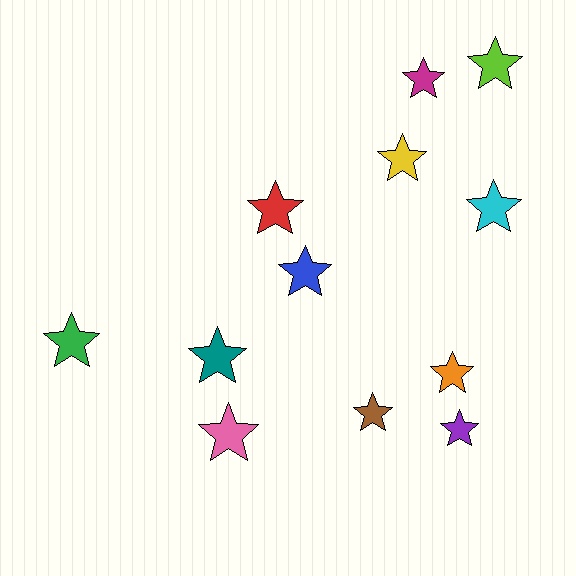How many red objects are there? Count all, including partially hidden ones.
There is 1 red object.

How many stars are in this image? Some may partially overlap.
There are 12 stars.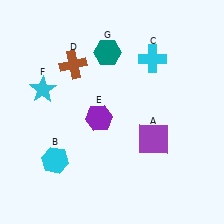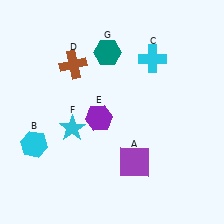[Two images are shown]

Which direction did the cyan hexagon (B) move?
The cyan hexagon (B) moved left.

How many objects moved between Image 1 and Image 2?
3 objects moved between the two images.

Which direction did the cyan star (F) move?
The cyan star (F) moved down.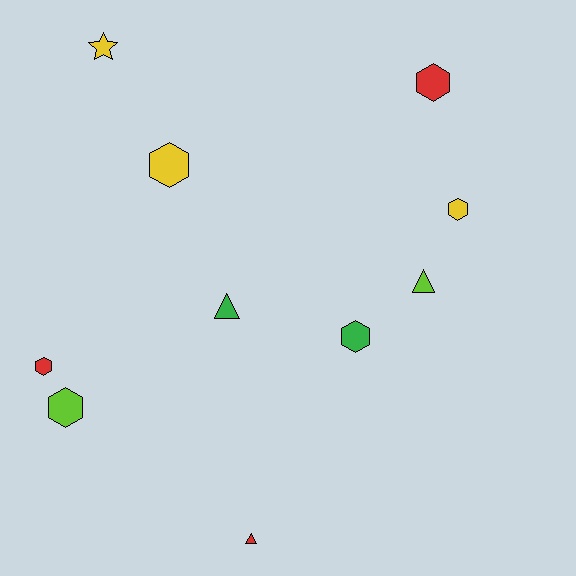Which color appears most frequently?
Red, with 3 objects.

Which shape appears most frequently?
Hexagon, with 6 objects.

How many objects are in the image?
There are 10 objects.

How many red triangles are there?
There is 1 red triangle.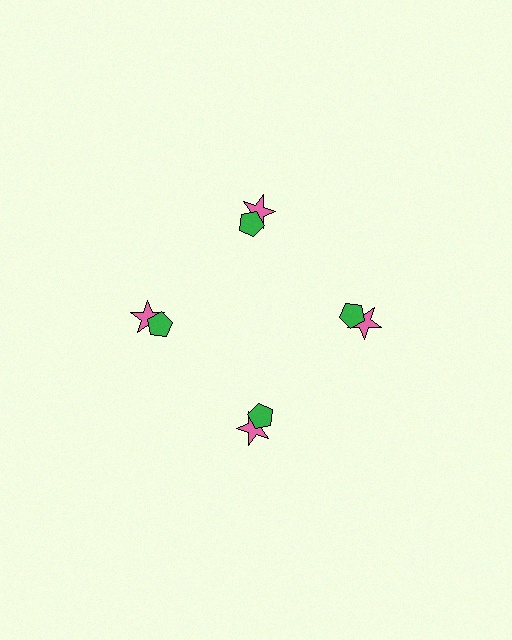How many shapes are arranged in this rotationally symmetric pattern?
There are 8 shapes, arranged in 4 groups of 2.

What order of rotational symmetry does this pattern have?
This pattern has 4-fold rotational symmetry.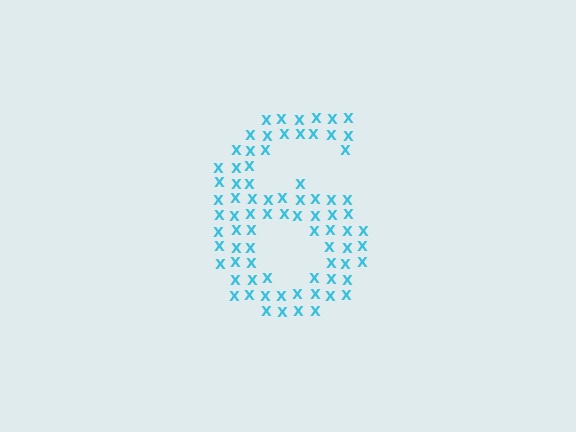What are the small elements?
The small elements are letter X's.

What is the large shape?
The large shape is the digit 6.